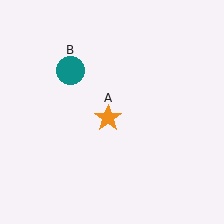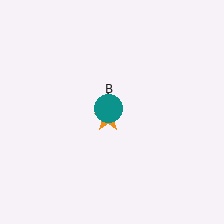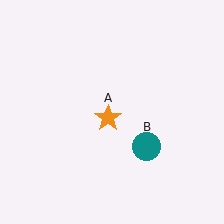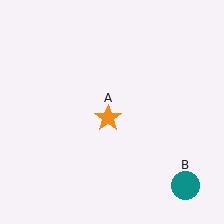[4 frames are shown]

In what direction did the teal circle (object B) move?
The teal circle (object B) moved down and to the right.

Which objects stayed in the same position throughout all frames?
Orange star (object A) remained stationary.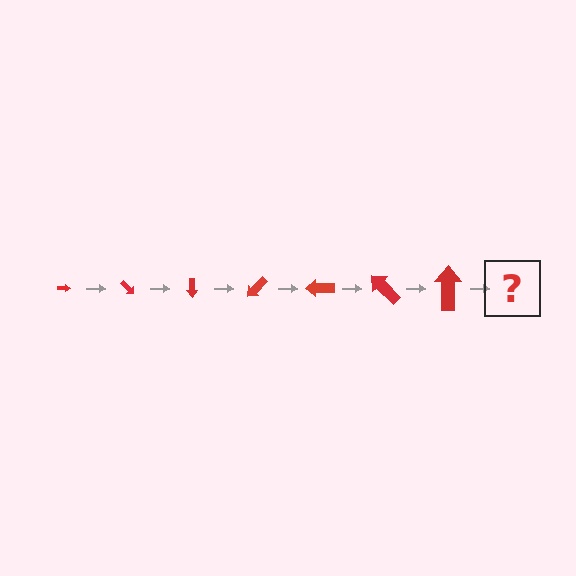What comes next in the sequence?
The next element should be an arrow, larger than the previous one and rotated 315 degrees from the start.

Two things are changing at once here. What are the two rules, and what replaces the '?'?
The two rules are that the arrow grows larger each step and it rotates 45 degrees each step. The '?' should be an arrow, larger than the previous one and rotated 315 degrees from the start.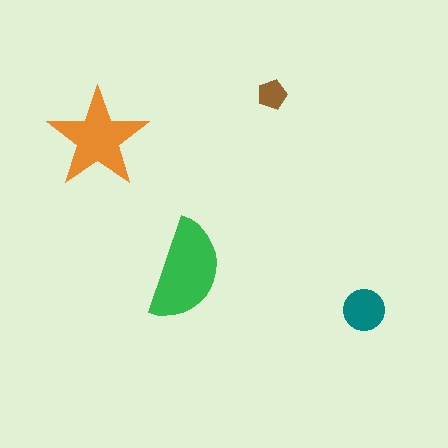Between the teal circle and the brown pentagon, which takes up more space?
The teal circle.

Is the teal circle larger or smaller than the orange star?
Smaller.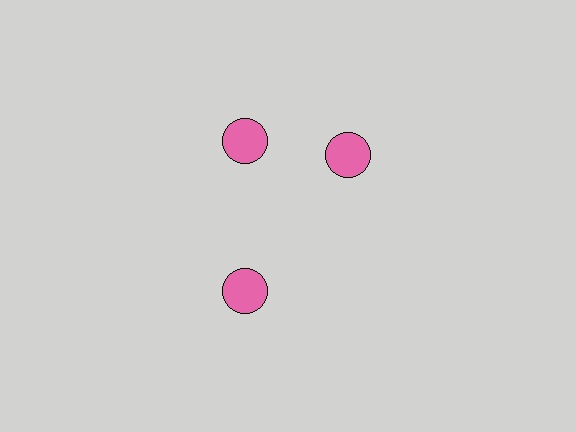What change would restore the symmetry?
The symmetry would be restored by rotating it back into even spacing with its neighbors so that all 3 circles sit at equal angles and equal distance from the center.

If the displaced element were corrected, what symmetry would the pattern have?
It would have 3-fold rotational symmetry — the pattern would map onto itself every 120 degrees.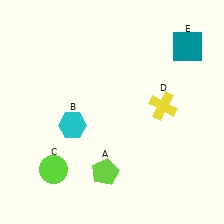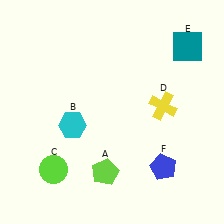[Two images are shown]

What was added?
A blue pentagon (F) was added in Image 2.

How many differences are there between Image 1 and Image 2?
There is 1 difference between the two images.